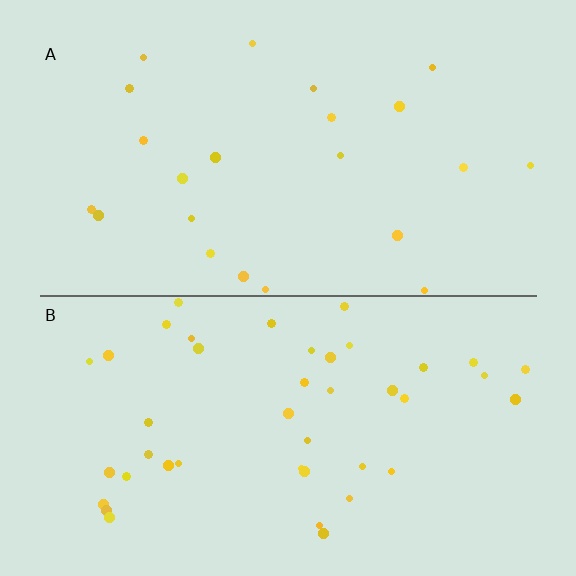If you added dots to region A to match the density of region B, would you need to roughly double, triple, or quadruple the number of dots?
Approximately double.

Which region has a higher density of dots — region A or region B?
B (the bottom).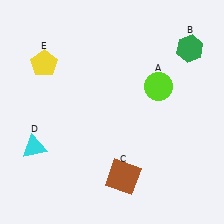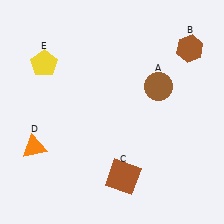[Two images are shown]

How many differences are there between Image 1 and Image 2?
There are 3 differences between the two images.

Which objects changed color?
A changed from lime to brown. B changed from green to brown. D changed from cyan to orange.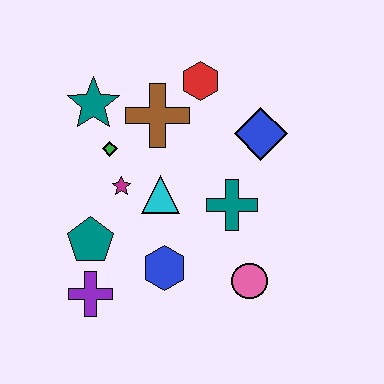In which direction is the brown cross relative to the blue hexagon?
The brown cross is above the blue hexagon.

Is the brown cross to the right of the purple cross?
Yes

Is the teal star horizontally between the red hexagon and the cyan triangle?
No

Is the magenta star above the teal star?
No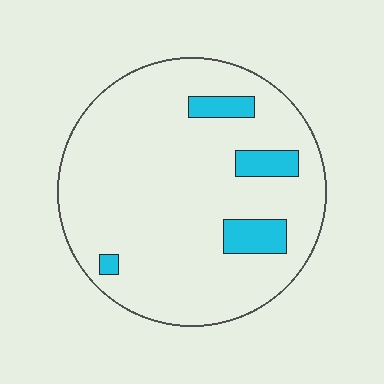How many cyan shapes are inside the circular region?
4.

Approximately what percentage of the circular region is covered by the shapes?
Approximately 10%.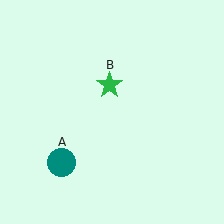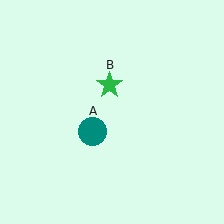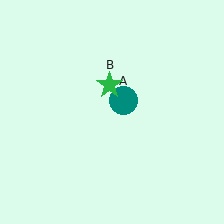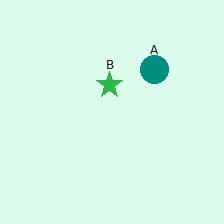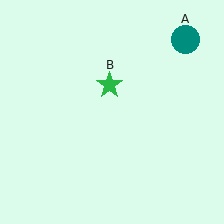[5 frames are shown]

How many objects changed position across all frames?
1 object changed position: teal circle (object A).